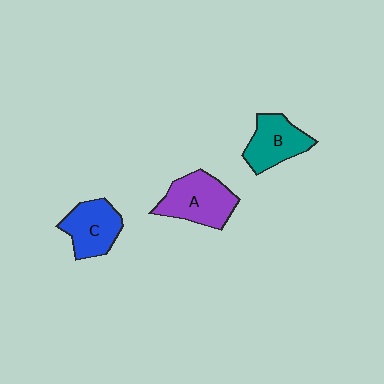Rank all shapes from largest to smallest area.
From largest to smallest: A (purple), C (blue), B (teal).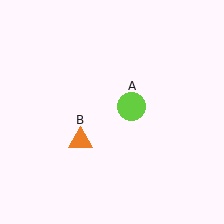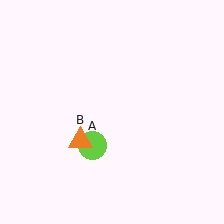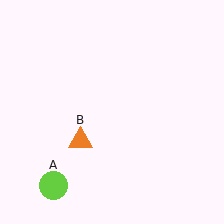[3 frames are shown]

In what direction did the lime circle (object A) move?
The lime circle (object A) moved down and to the left.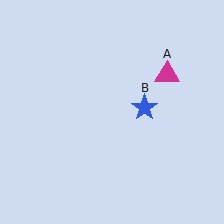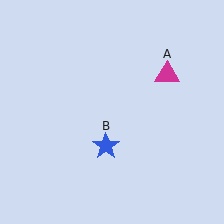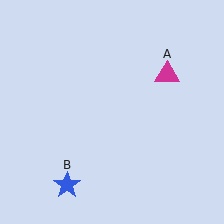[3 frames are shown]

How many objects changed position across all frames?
1 object changed position: blue star (object B).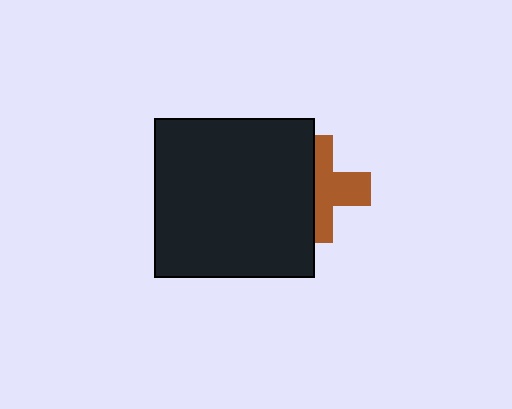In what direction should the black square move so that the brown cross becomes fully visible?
The black square should move left. That is the shortest direction to clear the overlap and leave the brown cross fully visible.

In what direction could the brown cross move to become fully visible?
The brown cross could move right. That would shift it out from behind the black square entirely.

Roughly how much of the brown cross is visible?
About half of it is visible (roughly 52%).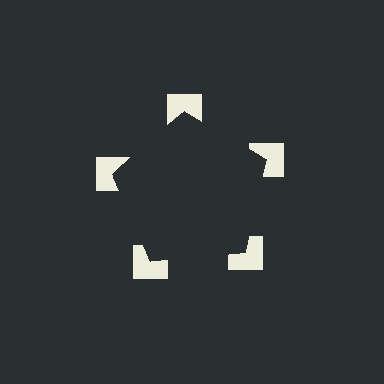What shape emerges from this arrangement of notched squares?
An illusory pentagon — its edges are inferred from the aligned wedge cuts in the notched squares, not physically drawn.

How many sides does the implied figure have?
5 sides.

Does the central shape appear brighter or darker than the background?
It typically appears slightly darker than the background, even though no actual brightness change is drawn.